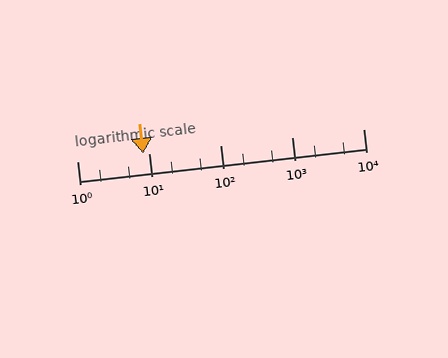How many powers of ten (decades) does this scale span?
The scale spans 4 decades, from 1 to 10000.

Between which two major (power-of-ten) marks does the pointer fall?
The pointer is between 1 and 10.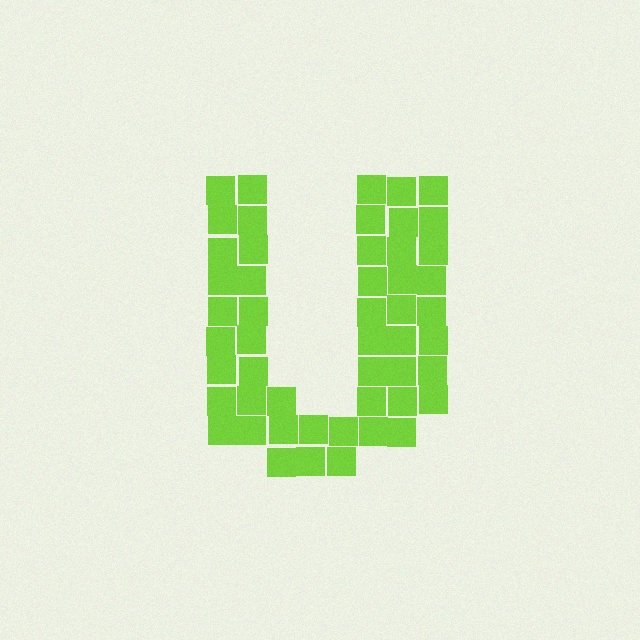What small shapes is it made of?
It is made of small squares.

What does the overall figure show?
The overall figure shows the letter U.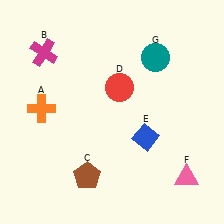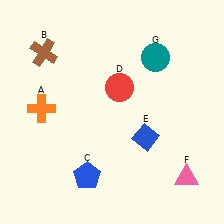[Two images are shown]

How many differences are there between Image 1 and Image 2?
There are 2 differences between the two images.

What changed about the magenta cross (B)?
In Image 1, B is magenta. In Image 2, it changed to brown.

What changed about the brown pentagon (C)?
In Image 1, C is brown. In Image 2, it changed to blue.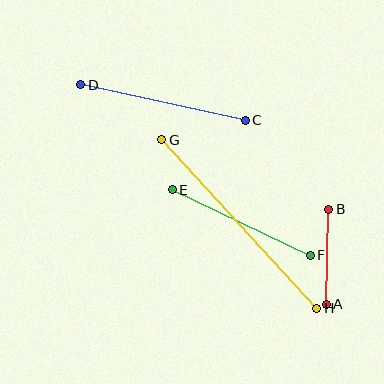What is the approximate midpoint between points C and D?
The midpoint is at approximately (163, 103) pixels.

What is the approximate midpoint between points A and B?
The midpoint is at approximately (327, 257) pixels.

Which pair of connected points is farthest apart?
Points G and H are farthest apart.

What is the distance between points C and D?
The distance is approximately 168 pixels.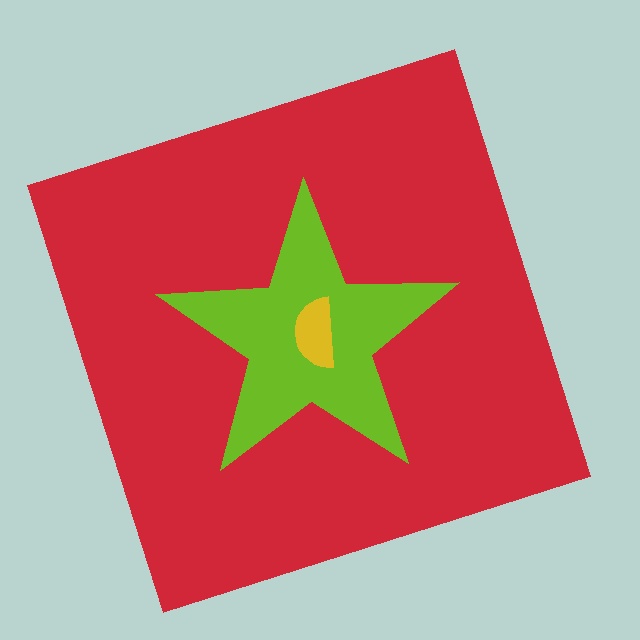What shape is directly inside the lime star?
The yellow semicircle.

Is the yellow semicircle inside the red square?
Yes.